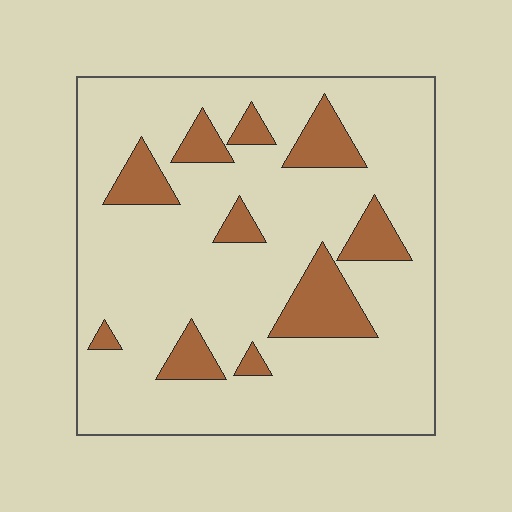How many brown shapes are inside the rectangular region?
10.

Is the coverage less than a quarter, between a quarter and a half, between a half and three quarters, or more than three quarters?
Less than a quarter.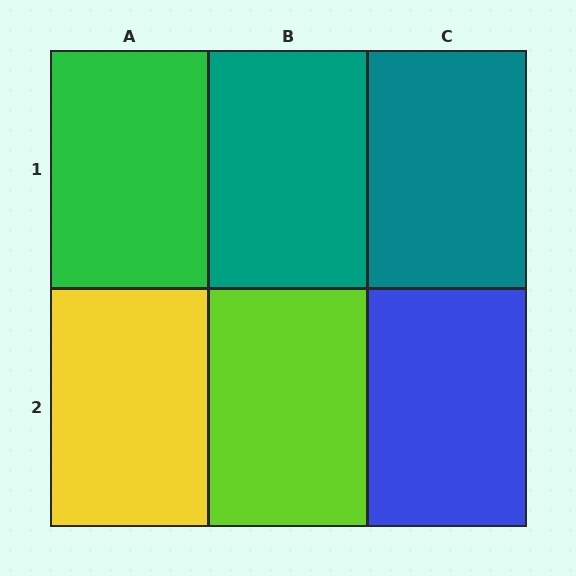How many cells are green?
1 cell is green.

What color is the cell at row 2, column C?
Blue.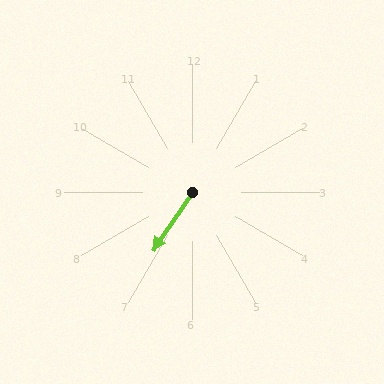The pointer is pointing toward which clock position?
Roughly 7 o'clock.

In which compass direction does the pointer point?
Southwest.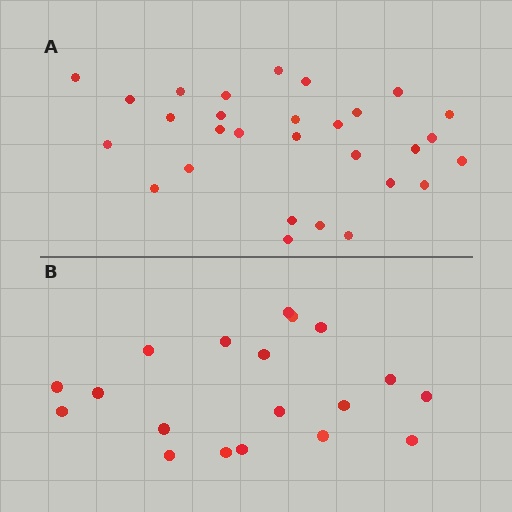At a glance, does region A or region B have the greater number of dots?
Region A (the top region) has more dots.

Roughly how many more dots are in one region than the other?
Region A has roughly 10 or so more dots than region B.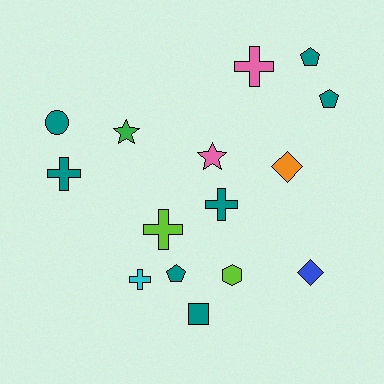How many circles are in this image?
There is 1 circle.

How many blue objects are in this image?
There is 1 blue object.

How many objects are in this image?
There are 15 objects.